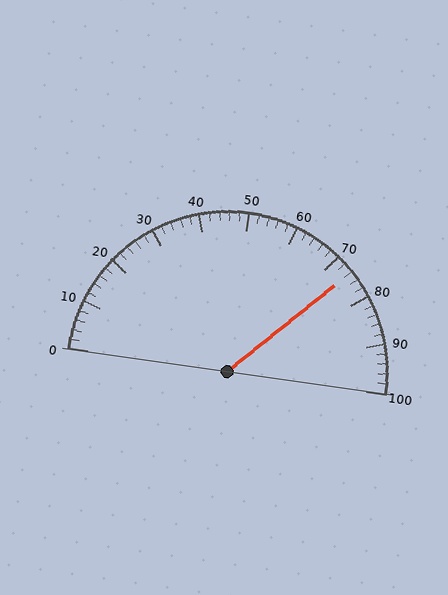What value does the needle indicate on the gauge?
The needle indicates approximately 74.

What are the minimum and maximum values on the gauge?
The gauge ranges from 0 to 100.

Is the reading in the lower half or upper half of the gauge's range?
The reading is in the upper half of the range (0 to 100).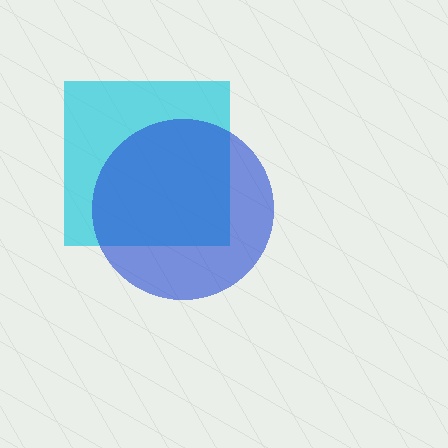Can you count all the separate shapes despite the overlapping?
Yes, there are 2 separate shapes.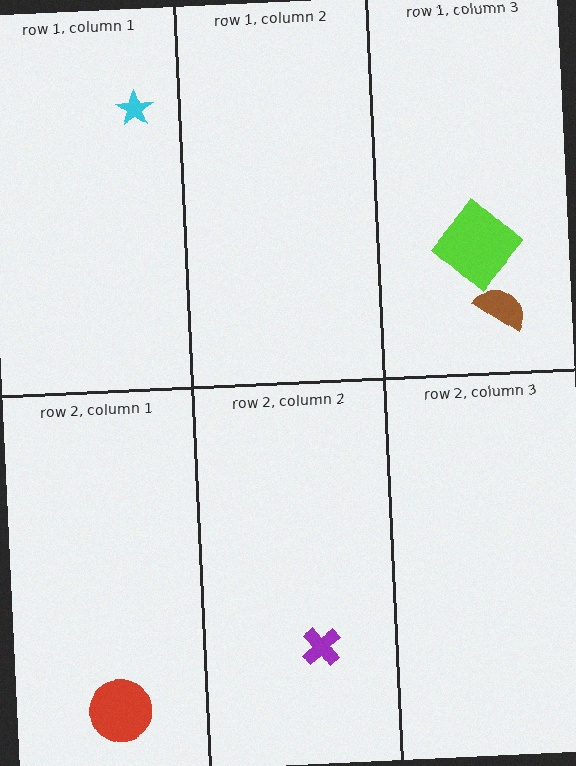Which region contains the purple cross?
The row 2, column 2 region.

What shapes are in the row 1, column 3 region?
The lime diamond, the brown semicircle.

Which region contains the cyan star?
The row 1, column 1 region.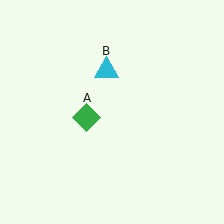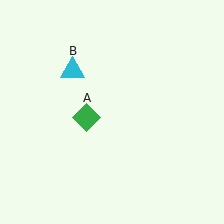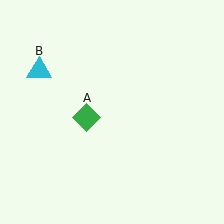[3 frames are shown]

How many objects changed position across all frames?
1 object changed position: cyan triangle (object B).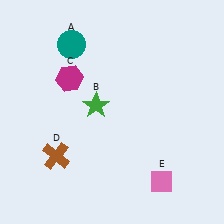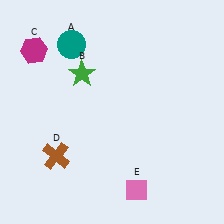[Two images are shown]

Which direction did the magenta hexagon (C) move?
The magenta hexagon (C) moved left.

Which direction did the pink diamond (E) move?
The pink diamond (E) moved left.